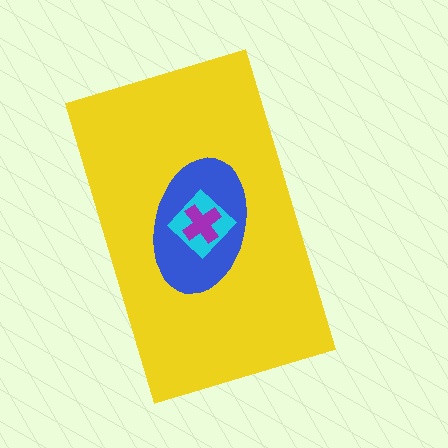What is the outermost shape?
The yellow rectangle.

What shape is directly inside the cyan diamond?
The purple cross.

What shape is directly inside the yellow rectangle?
The blue ellipse.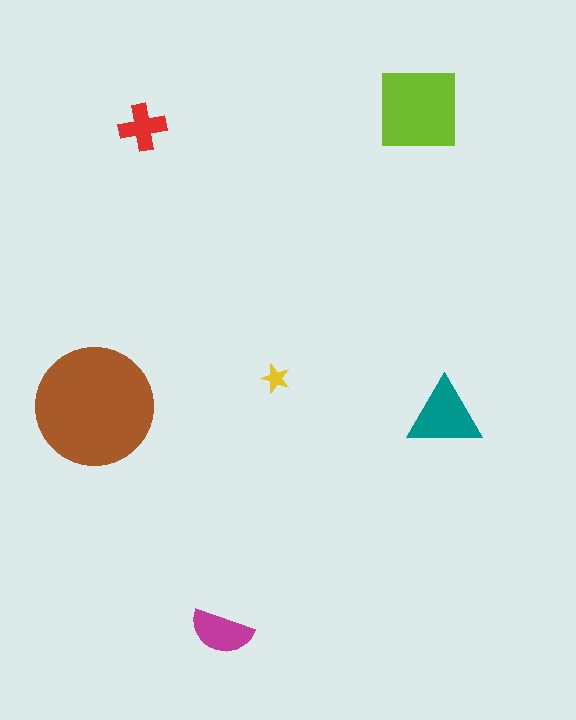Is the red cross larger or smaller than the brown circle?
Smaller.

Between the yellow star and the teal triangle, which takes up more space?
The teal triangle.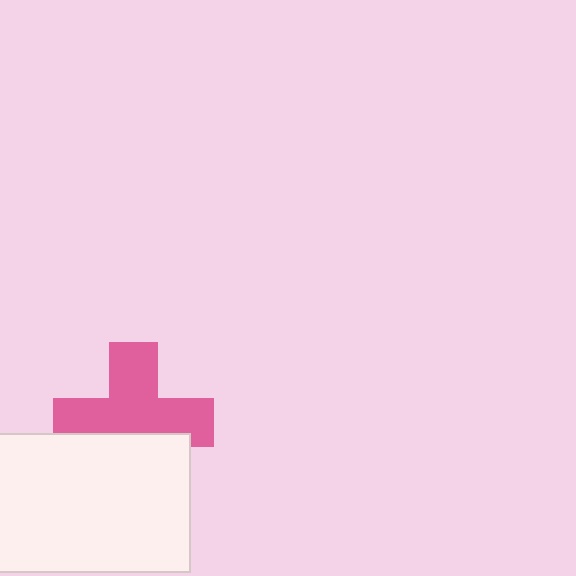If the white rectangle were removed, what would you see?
You would see the complete pink cross.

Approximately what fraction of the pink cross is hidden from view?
Roughly 35% of the pink cross is hidden behind the white rectangle.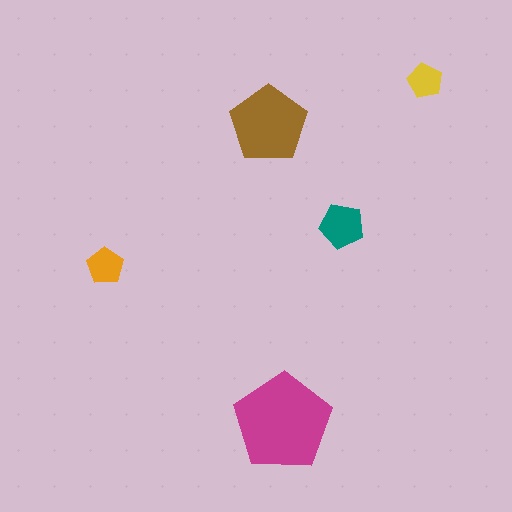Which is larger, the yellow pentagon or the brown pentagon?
The brown one.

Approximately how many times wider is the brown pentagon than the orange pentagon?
About 2 times wider.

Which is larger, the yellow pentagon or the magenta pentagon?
The magenta one.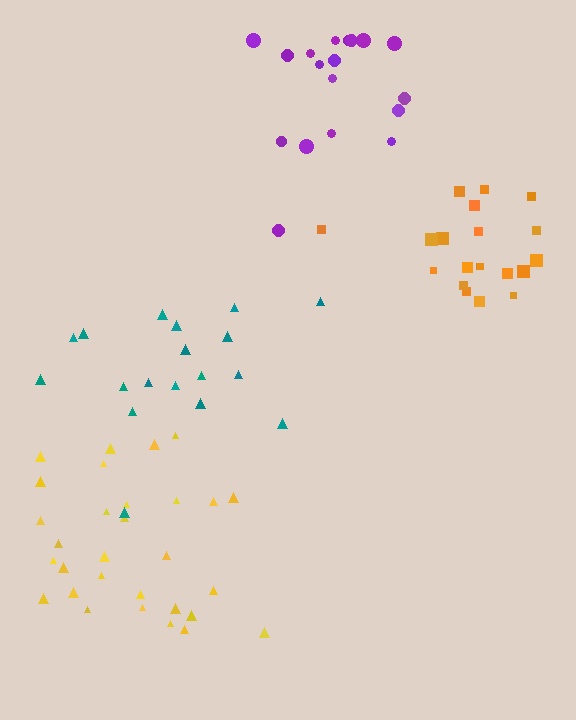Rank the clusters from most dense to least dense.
orange, purple, yellow, teal.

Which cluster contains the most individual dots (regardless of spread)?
Yellow (30).